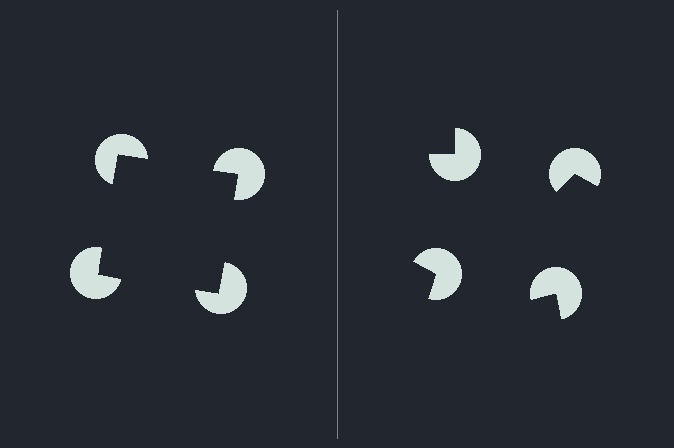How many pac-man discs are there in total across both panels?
8 — 4 on each side.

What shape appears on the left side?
An illusory square.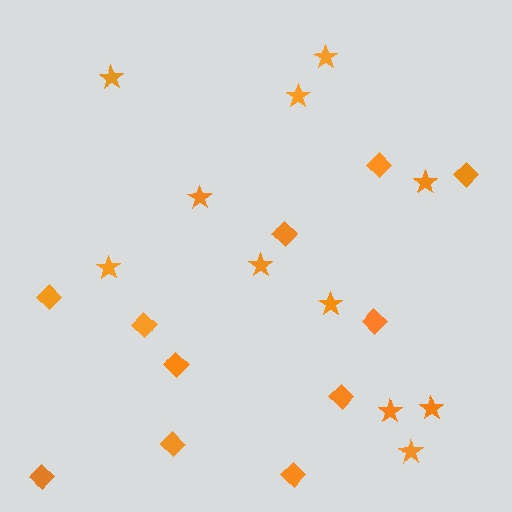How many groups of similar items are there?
There are 2 groups: one group of diamonds (11) and one group of stars (11).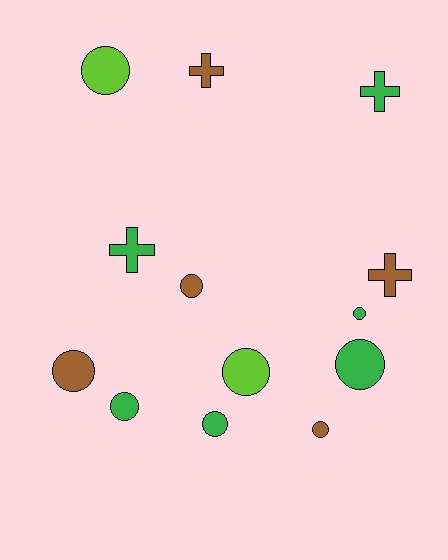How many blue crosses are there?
There are no blue crosses.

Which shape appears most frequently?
Circle, with 9 objects.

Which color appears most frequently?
Green, with 6 objects.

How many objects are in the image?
There are 13 objects.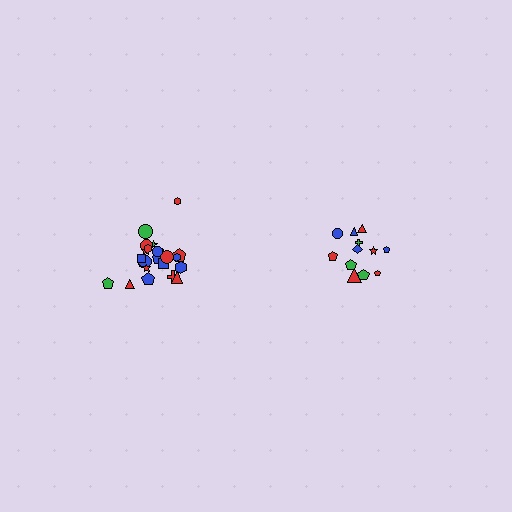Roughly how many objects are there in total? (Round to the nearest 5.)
Roughly 35 objects in total.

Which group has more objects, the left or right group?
The left group.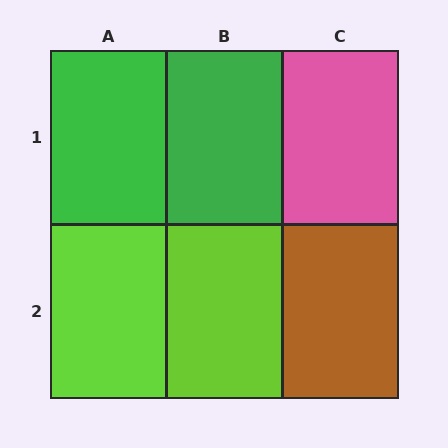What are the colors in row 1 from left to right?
Green, green, pink.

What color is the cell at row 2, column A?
Lime.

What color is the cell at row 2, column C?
Brown.